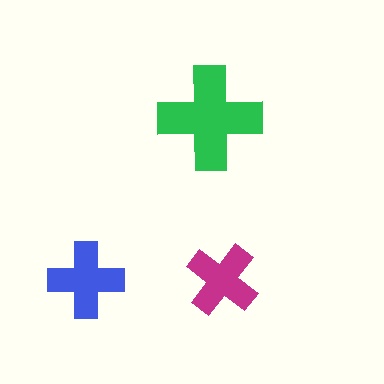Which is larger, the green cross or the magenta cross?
The green one.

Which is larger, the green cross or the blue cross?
The green one.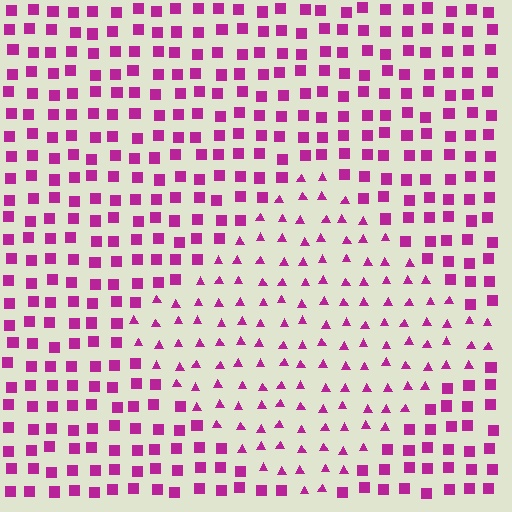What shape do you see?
I see a diamond.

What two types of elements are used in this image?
The image uses triangles inside the diamond region and squares outside it.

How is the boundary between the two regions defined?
The boundary is defined by a change in element shape: triangles inside vs. squares outside. All elements share the same color and spacing.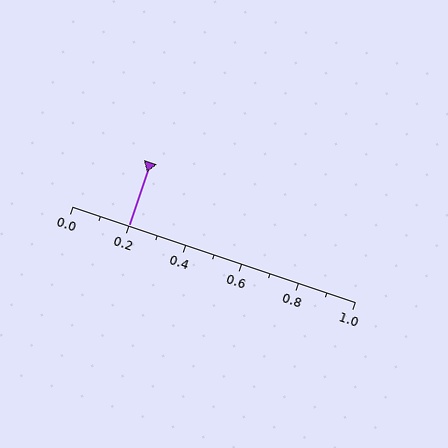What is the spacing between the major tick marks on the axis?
The major ticks are spaced 0.2 apart.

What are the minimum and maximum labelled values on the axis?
The axis runs from 0.0 to 1.0.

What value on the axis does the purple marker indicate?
The marker indicates approximately 0.2.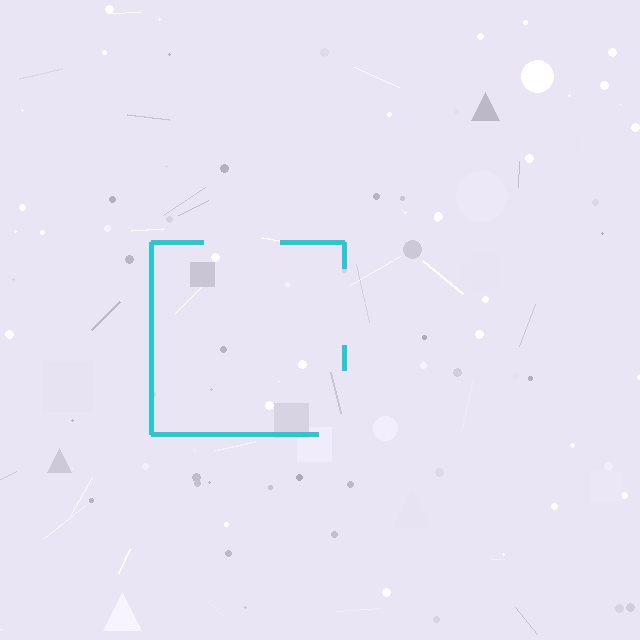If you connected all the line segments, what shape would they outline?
They would outline a square.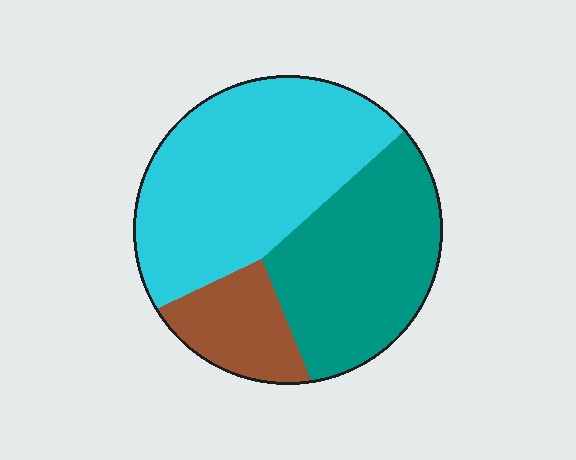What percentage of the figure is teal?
Teal covers about 35% of the figure.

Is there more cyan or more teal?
Cyan.